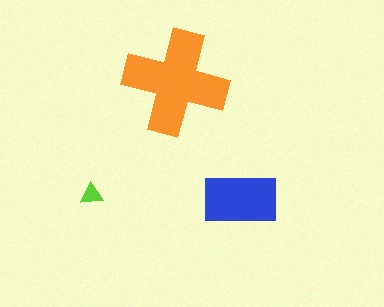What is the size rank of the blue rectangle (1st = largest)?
2nd.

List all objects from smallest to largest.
The lime triangle, the blue rectangle, the orange cross.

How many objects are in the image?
There are 3 objects in the image.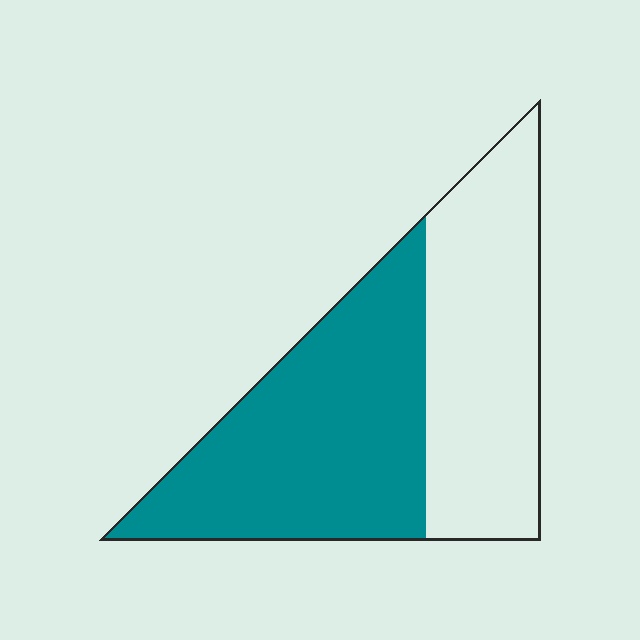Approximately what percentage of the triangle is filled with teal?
Approximately 55%.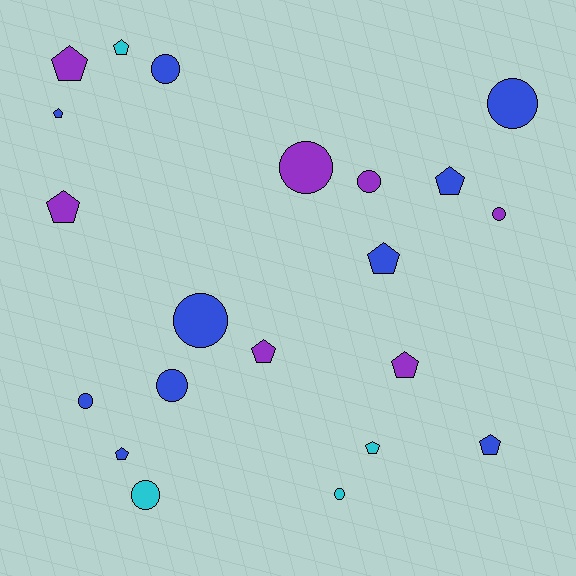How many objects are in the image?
There are 21 objects.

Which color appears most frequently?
Blue, with 10 objects.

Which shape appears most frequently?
Pentagon, with 11 objects.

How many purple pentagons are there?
There are 4 purple pentagons.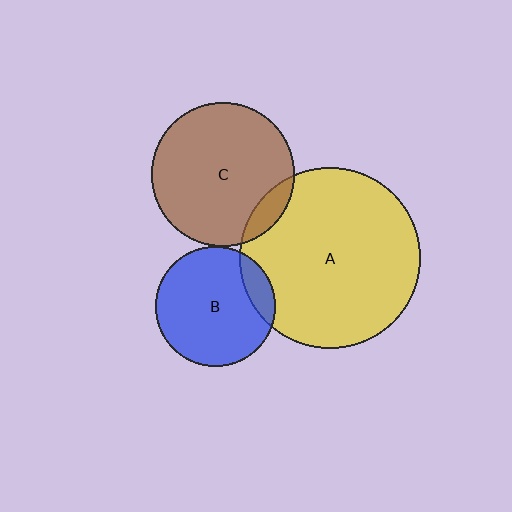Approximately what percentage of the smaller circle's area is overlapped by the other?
Approximately 15%.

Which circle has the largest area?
Circle A (yellow).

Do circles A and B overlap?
Yes.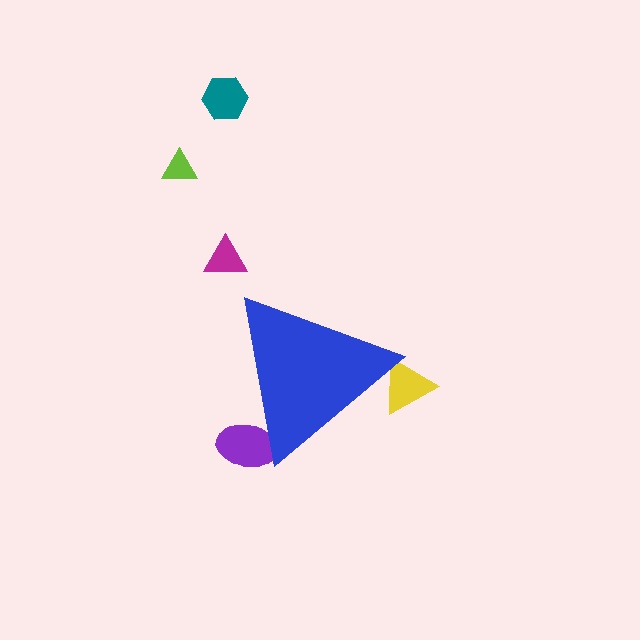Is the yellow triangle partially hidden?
Yes, the yellow triangle is partially hidden behind the blue triangle.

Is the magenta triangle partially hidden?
No, the magenta triangle is fully visible.